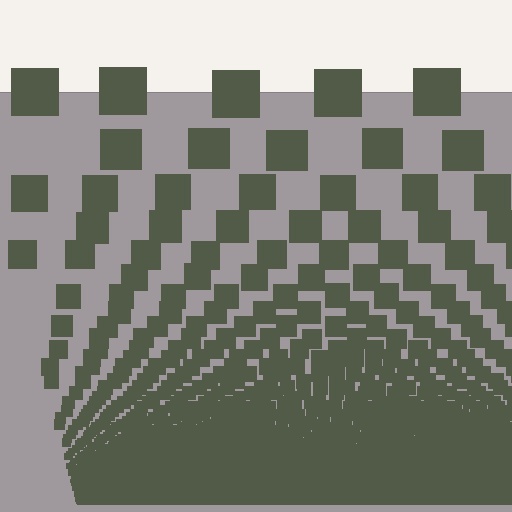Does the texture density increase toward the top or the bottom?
Density increases toward the bottom.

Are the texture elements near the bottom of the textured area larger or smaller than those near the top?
Smaller. The gradient is inverted — elements near the bottom are smaller and denser.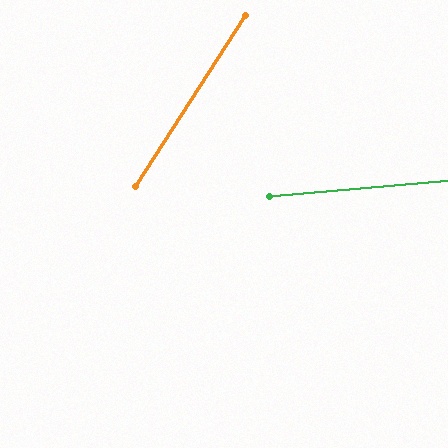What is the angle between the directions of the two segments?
Approximately 52 degrees.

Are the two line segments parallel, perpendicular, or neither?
Neither parallel nor perpendicular — they differ by about 52°.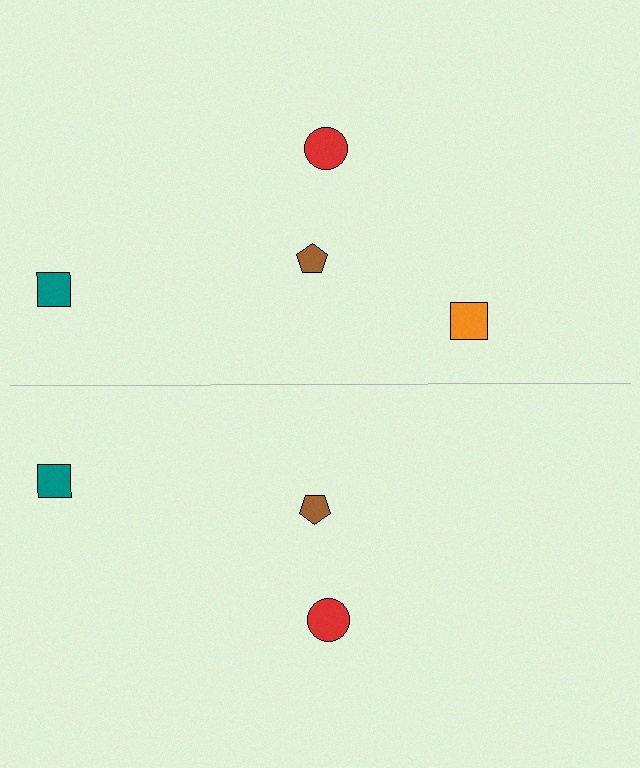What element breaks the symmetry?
A orange square is missing from the bottom side.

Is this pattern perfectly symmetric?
No, the pattern is not perfectly symmetric. A orange square is missing from the bottom side.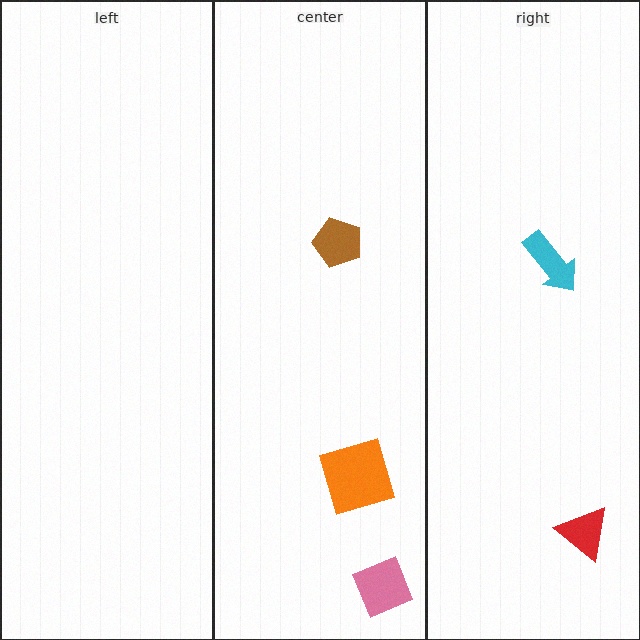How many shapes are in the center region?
3.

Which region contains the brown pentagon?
The center region.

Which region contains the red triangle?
The right region.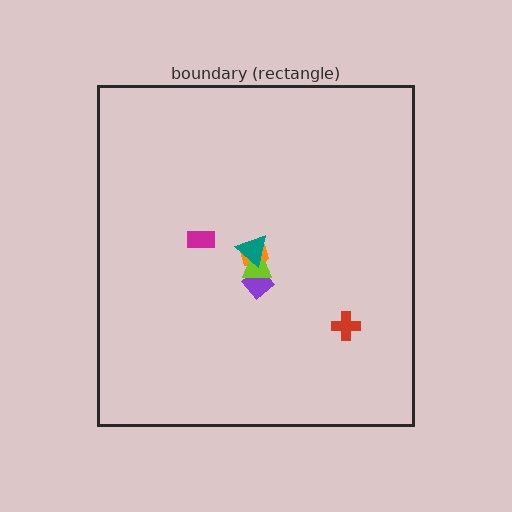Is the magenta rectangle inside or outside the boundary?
Inside.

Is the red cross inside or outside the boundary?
Inside.